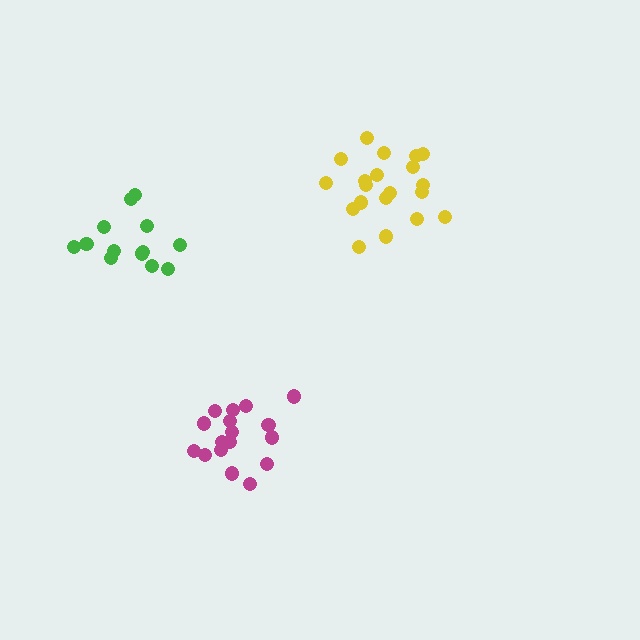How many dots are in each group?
Group 1: 17 dots, Group 2: 20 dots, Group 3: 14 dots (51 total).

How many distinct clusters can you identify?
There are 3 distinct clusters.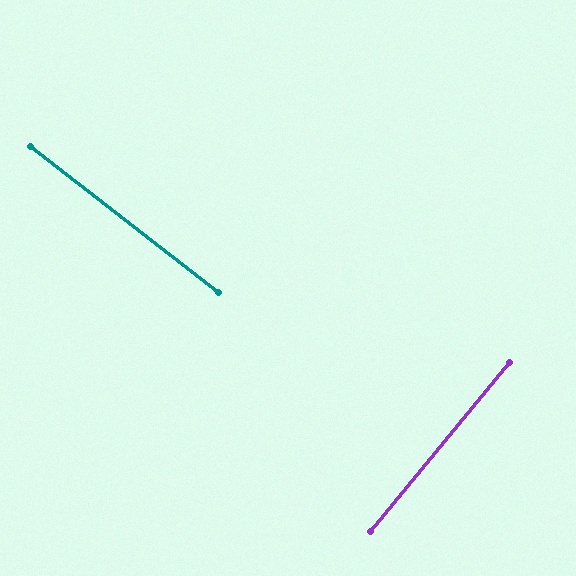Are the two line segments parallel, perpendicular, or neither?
Perpendicular — they meet at approximately 88°.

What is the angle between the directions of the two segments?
Approximately 88 degrees.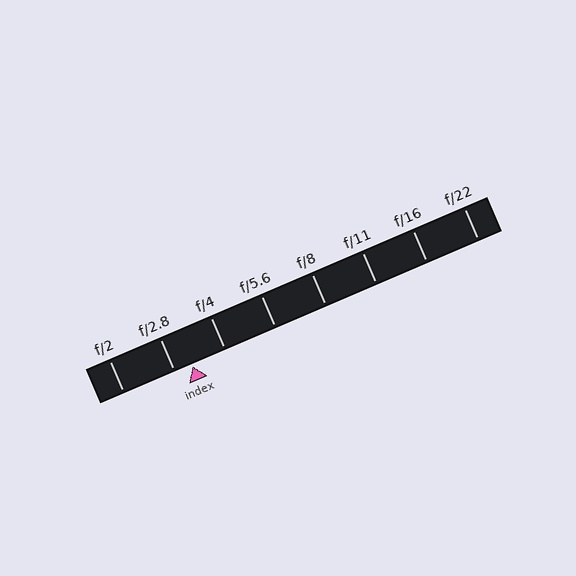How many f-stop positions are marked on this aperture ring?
There are 8 f-stop positions marked.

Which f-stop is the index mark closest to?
The index mark is closest to f/2.8.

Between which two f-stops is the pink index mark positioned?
The index mark is between f/2.8 and f/4.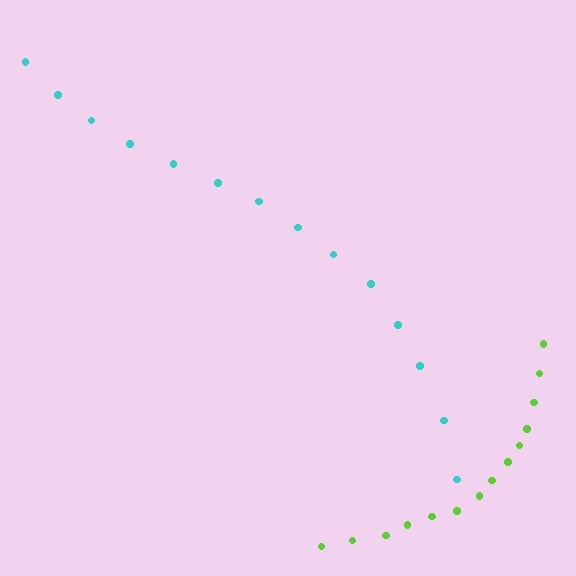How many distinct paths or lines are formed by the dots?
There are 2 distinct paths.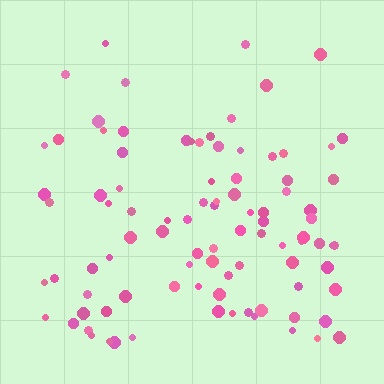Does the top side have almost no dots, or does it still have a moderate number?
Still a moderate number, just noticeably fewer than the bottom.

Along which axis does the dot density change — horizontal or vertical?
Vertical.